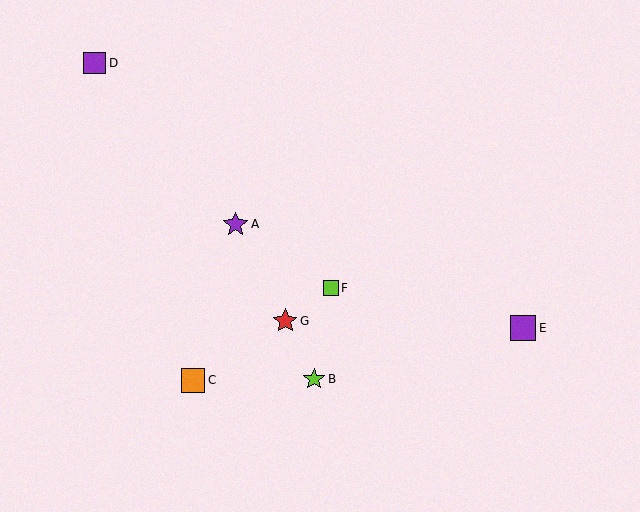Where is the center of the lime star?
The center of the lime star is at (314, 379).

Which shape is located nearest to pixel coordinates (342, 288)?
The lime square (labeled F) at (331, 288) is nearest to that location.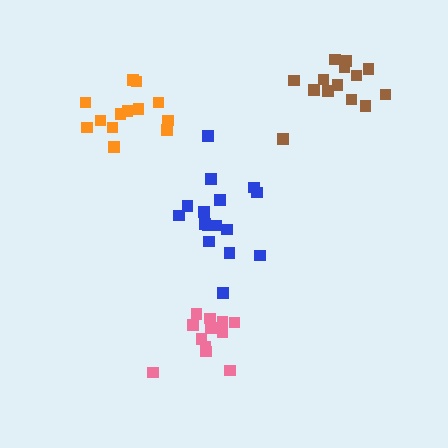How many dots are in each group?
Group 1: 14 dots, Group 2: 13 dots, Group 3: 16 dots, Group 4: 12 dots (55 total).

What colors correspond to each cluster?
The clusters are colored: brown, orange, blue, pink.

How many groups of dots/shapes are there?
There are 4 groups.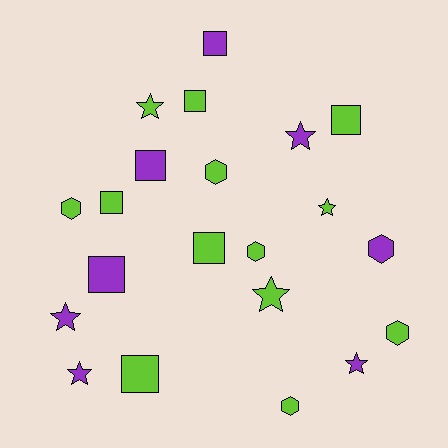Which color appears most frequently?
Lime, with 13 objects.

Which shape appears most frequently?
Square, with 8 objects.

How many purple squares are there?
There are 3 purple squares.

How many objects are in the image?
There are 21 objects.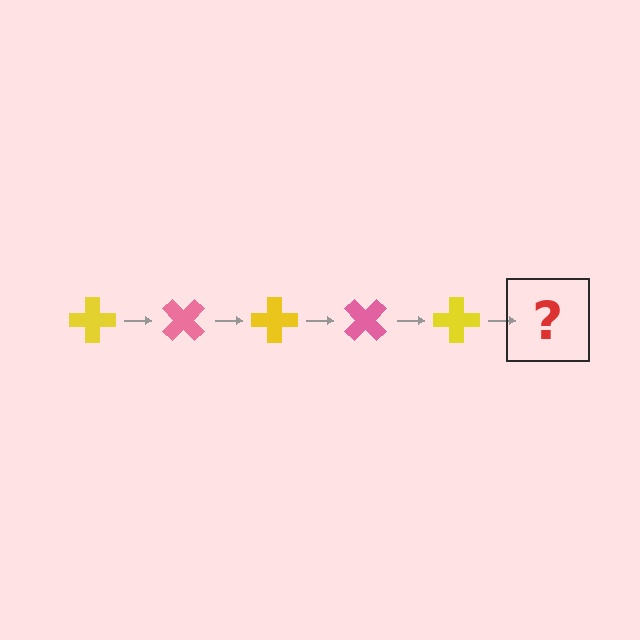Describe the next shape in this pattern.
It should be a pink cross, rotated 225 degrees from the start.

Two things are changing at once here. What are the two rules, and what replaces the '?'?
The two rules are that it rotates 45 degrees each step and the color cycles through yellow and pink. The '?' should be a pink cross, rotated 225 degrees from the start.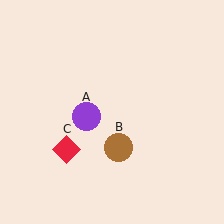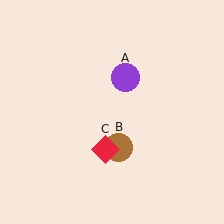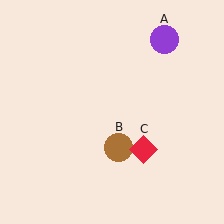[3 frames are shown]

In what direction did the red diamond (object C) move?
The red diamond (object C) moved right.